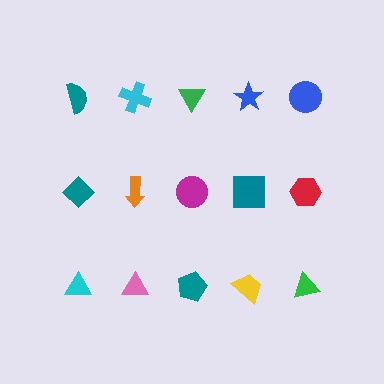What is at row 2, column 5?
A red hexagon.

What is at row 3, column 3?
A teal pentagon.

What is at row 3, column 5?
A green triangle.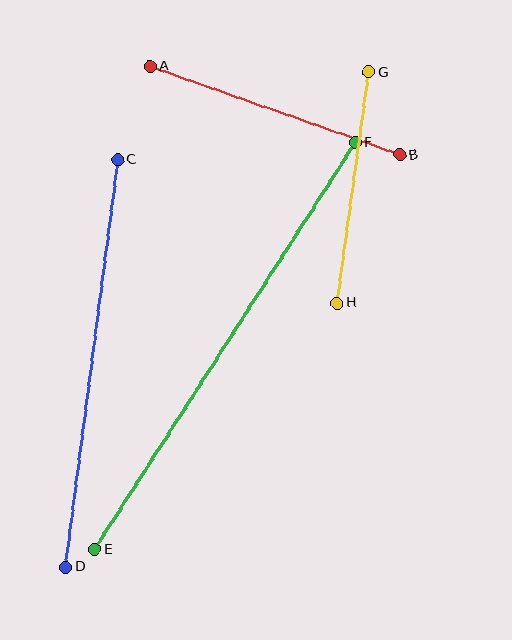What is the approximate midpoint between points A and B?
The midpoint is at approximately (275, 110) pixels.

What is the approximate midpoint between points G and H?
The midpoint is at approximately (353, 188) pixels.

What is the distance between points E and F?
The distance is approximately 483 pixels.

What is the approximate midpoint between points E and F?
The midpoint is at approximately (225, 346) pixels.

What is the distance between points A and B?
The distance is approximately 265 pixels.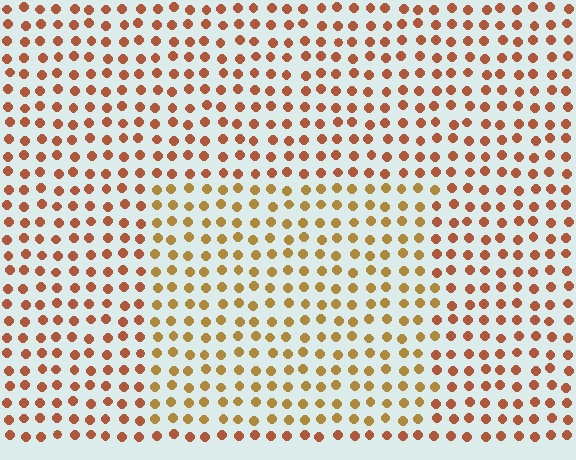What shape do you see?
I see a rectangle.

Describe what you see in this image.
The image is filled with small brown elements in a uniform arrangement. A rectangle-shaped region is visible where the elements are tinted to a slightly different hue, forming a subtle color boundary.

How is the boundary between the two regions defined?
The boundary is defined purely by a slight shift in hue (about 26 degrees). Spacing, size, and orientation are identical on both sides.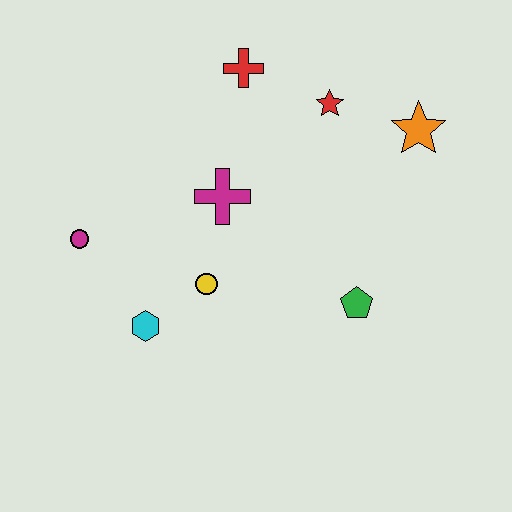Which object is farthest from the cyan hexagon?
The orange star is farthest from the cyan hexagon.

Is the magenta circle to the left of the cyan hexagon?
Yes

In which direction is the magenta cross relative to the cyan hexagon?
The magenta cross is above the cyan hexagon.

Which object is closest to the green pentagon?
The yellow circle is closest to the green pentagon.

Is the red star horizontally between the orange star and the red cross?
Yes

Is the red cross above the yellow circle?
Yes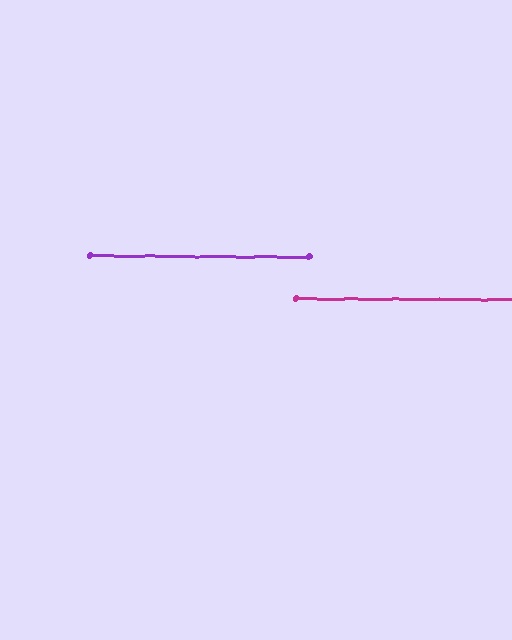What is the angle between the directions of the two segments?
Approximately 0 degrees.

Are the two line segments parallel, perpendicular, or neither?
Parallel — their directions differ by only 0.1°.